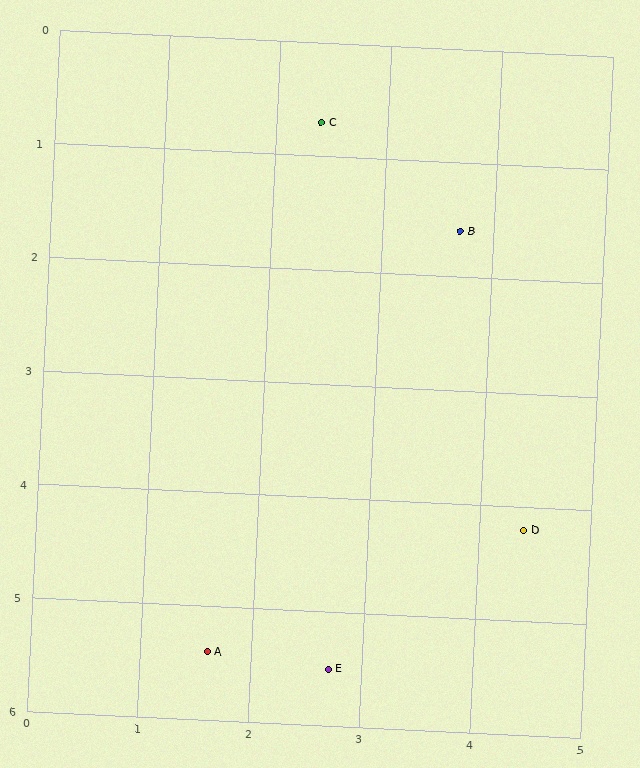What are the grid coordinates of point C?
Point C is at approximately (2.4, 0.7).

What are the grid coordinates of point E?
Point E is at approximately (2.7, 5.5).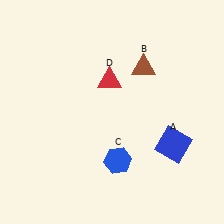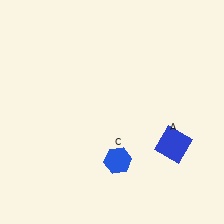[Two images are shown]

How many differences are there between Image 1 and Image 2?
There are 2 differences between the two images.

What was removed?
The red triangle (D), the brown triangle (B) were removed in Image 2.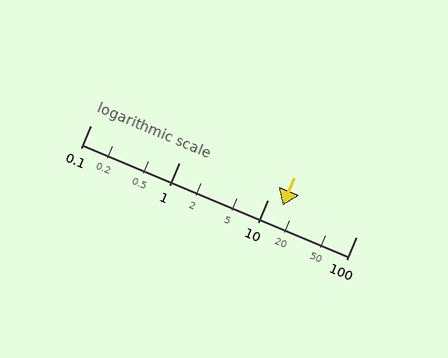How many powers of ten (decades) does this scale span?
The scale spans 3 decades, from 0.1 to 100.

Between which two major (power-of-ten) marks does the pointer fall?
The pointer is between 10 and 100.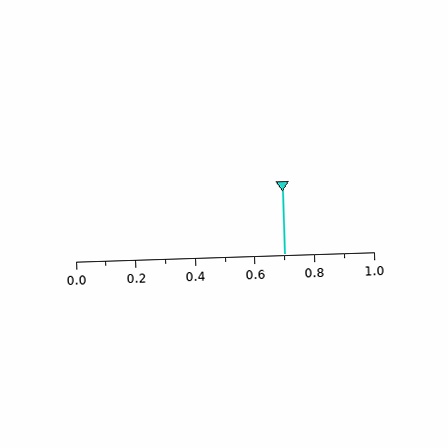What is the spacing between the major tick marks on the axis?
The major ticks are spaced 0.2 apart.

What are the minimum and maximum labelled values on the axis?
The axis runs from 0.0 to 1.0.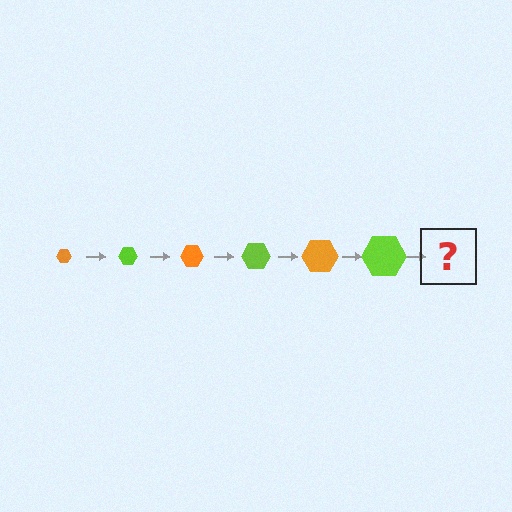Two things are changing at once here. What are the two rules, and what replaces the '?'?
The two rules are that the hexagon grows larger each step and the color cycles through orange and lime. The '?' should be an orange hexagon, larger than the previous one.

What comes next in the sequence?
The next element should be an orange hexagon, larger than the previous one.